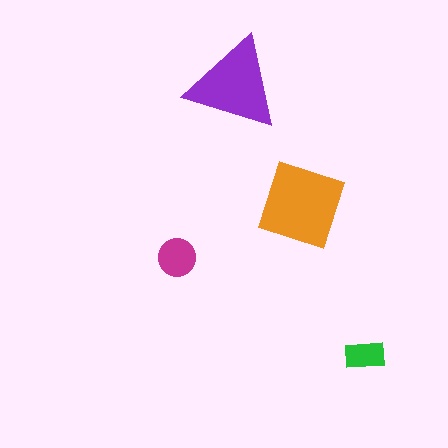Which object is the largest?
The orange diamond.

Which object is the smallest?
The green rectangle.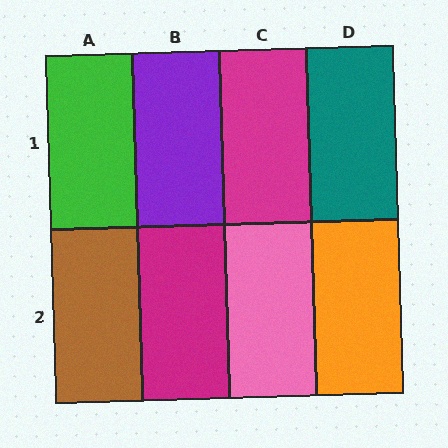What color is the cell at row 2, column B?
Magenta.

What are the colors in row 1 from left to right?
Green, purple, magenta, teal.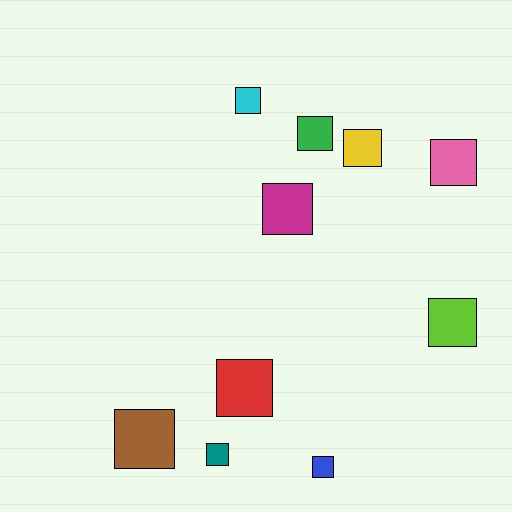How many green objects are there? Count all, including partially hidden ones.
There is 1 green object.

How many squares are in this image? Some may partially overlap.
There are 10 squares.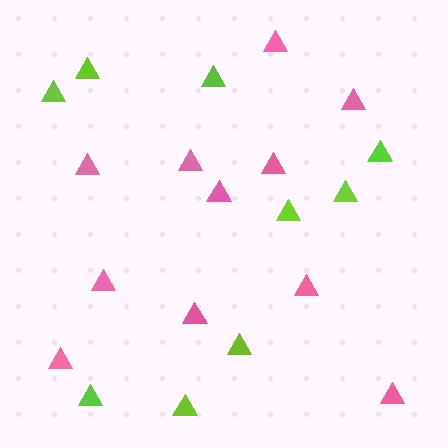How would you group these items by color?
There are 2 groups: one group of pink triangles (11) and one group of lime triangles (9).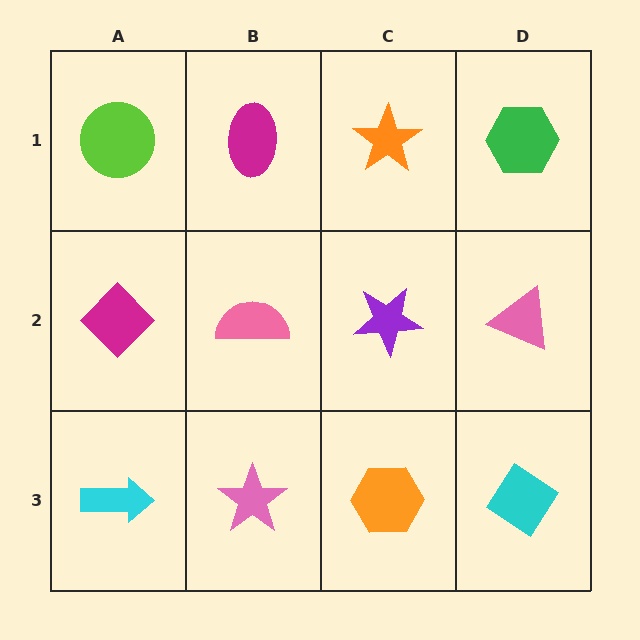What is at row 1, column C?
An orange star.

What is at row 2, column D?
A pink triangle.